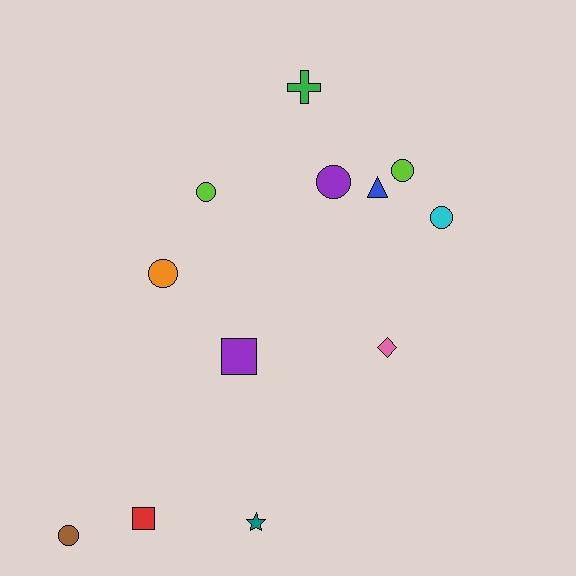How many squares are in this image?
There are 2 squares.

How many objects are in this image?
There are 12 objects.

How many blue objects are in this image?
There is 1 blue object.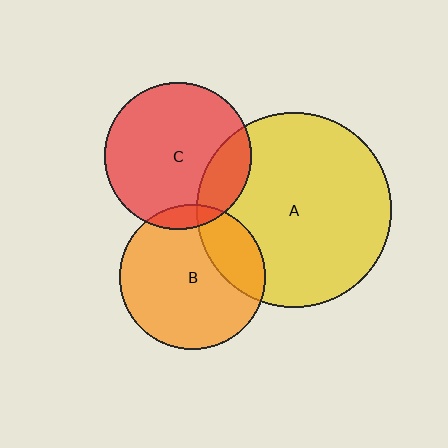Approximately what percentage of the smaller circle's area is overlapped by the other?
Approximately 25%.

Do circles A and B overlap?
Yes.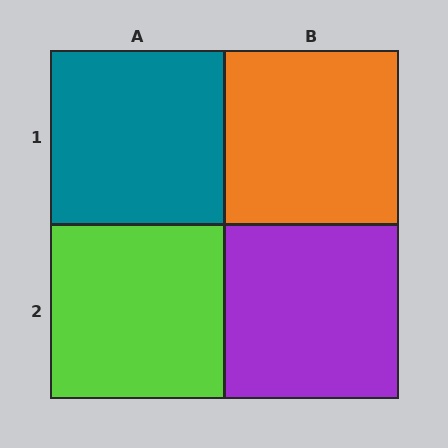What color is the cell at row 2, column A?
Lime.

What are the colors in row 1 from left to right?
Teal, orange.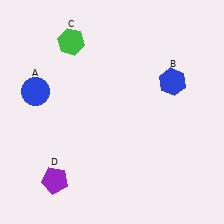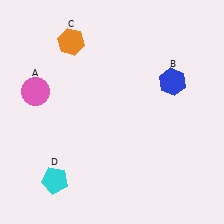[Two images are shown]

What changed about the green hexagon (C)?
In Image 1, C is green. In Image 2, it changed to orange.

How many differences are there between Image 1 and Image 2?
There are 3 differences between the two images.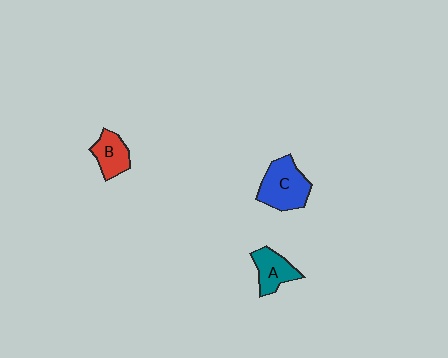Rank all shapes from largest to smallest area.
From largest to smallest: C (blue), A (teal), B (red).